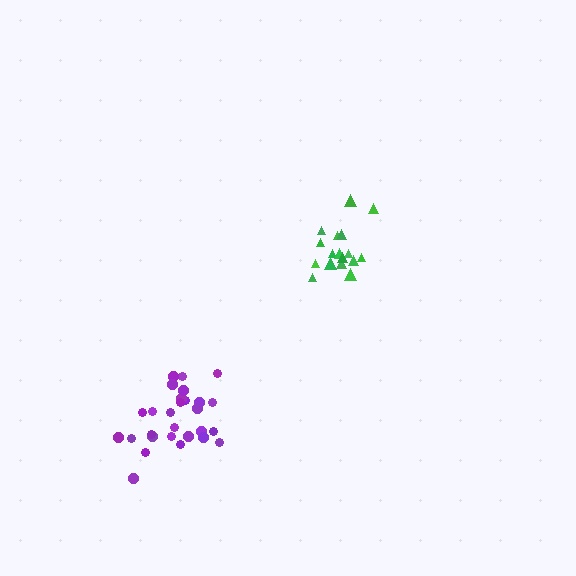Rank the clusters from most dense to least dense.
purple, green.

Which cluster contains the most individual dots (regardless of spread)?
Purple (28).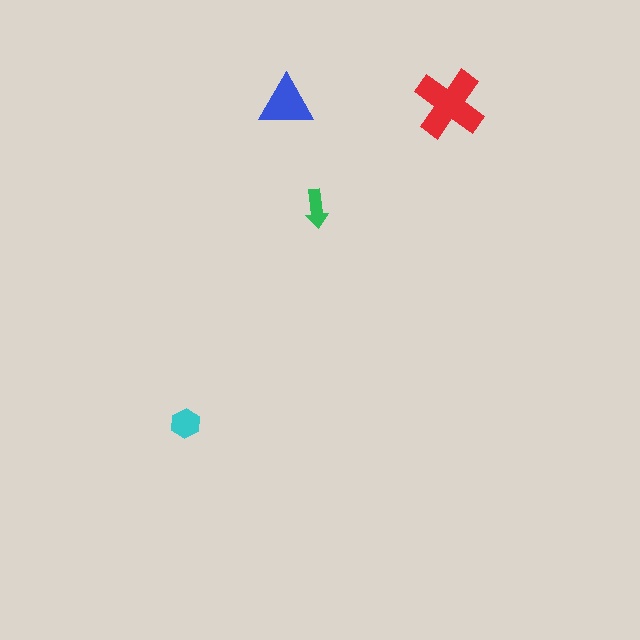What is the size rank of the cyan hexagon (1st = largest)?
3rd.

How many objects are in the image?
There are 4 objects in the image.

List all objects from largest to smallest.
The red cross, the blue triangle, the cyan hexagon, the green arrow.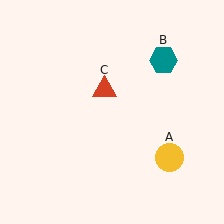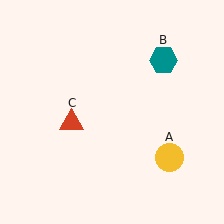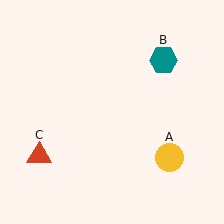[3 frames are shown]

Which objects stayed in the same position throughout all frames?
Yellow circle (object A) and teal hexagon (object B) remained stationary.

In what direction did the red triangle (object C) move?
The red triangle (object C) moved down and to the left.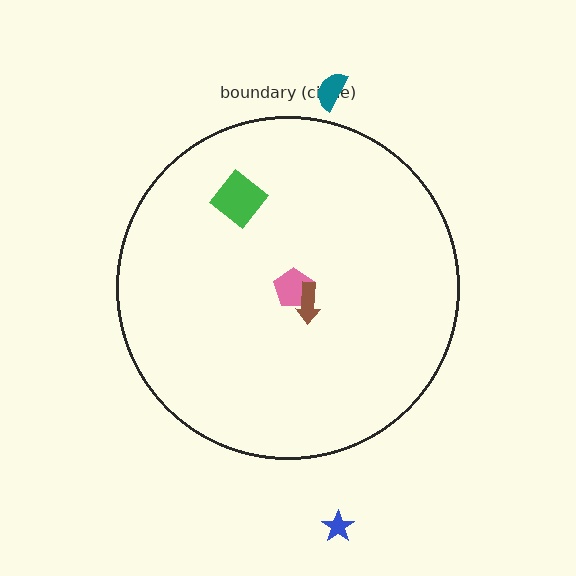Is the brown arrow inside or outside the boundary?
Inside.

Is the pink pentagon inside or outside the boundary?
Inside.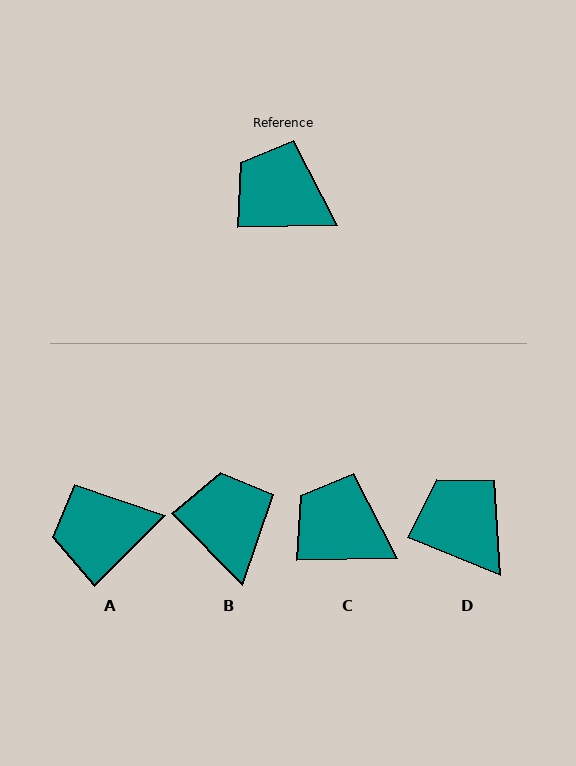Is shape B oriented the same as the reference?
No, it is off by about 47 degrees.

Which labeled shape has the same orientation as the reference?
C.